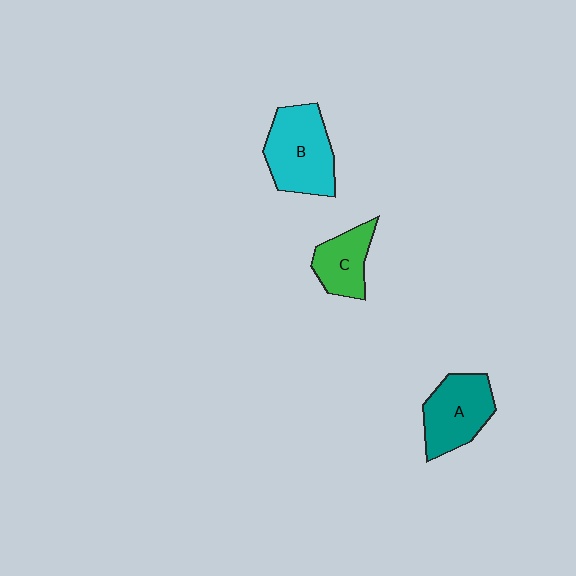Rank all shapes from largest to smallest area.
From largest to smallest: B (cyan), A (teal), C (green).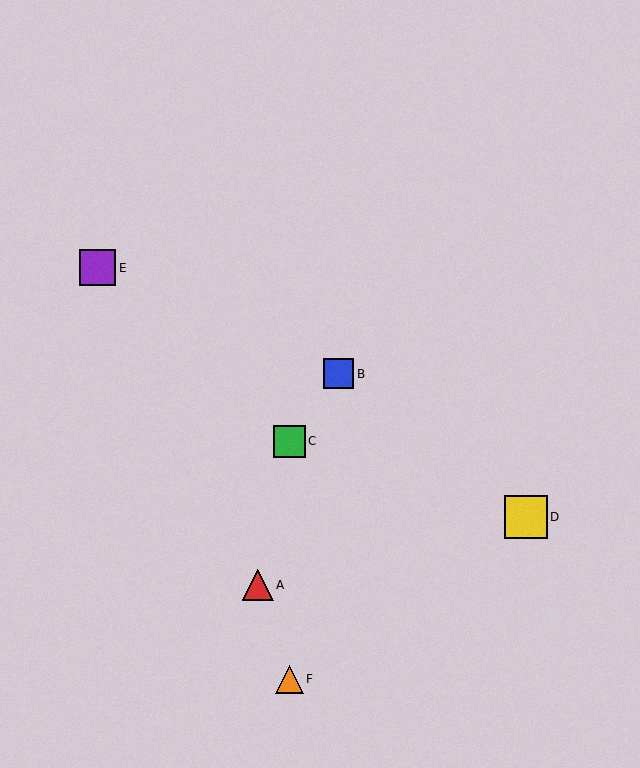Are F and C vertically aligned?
Yes, both are at x≈290.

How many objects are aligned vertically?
2 objects (C, F) are aligned vertically.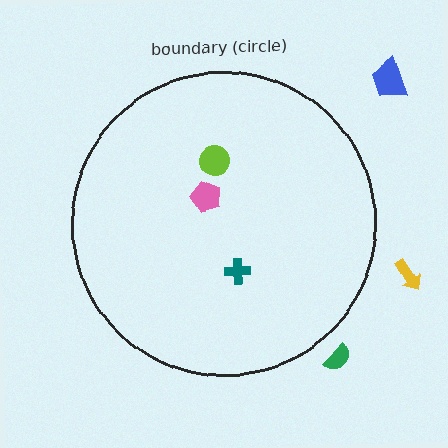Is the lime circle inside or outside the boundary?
Inside.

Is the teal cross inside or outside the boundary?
Inside.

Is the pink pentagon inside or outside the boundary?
Inside.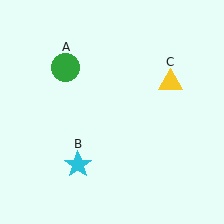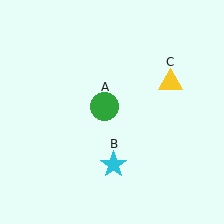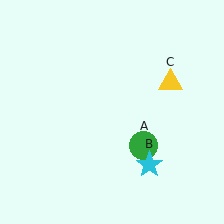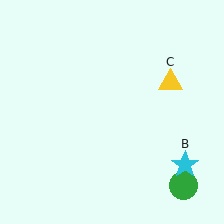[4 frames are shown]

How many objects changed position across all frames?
2 objects changed position: green circle (object A), cyan star (object B).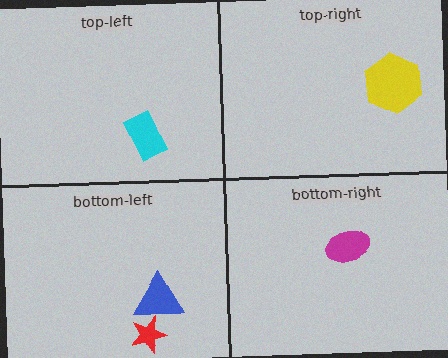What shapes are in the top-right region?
The yellow hexagon.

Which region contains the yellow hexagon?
The top-right region.